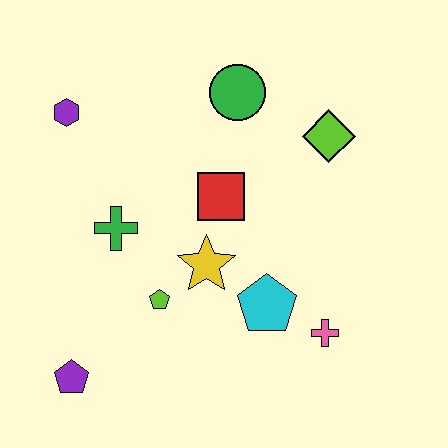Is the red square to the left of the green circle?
Yes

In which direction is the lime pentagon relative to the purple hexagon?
The lime pentagon is below the purple hexagon.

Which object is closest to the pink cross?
The cyan pentagon is closest to the pink cross.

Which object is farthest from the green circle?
The purple pentagon is farthest from the green circle.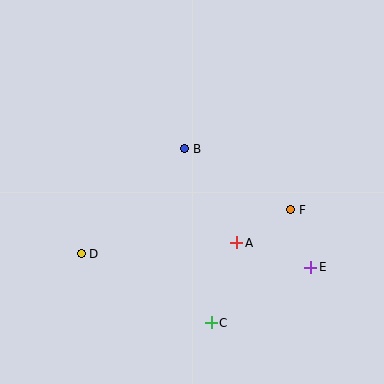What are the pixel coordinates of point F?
Point F is at (291, 210).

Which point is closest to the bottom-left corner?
Point D is closest to the bottom-left corner.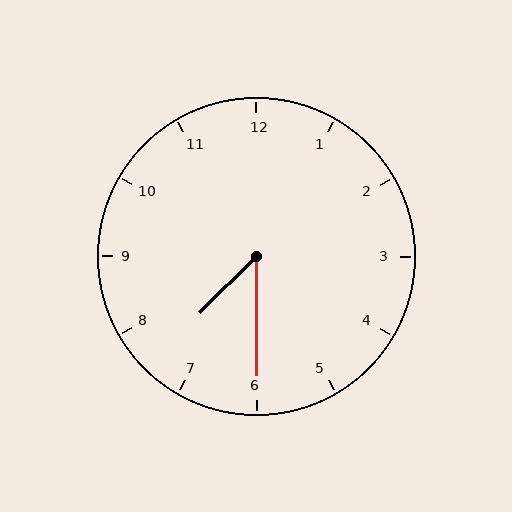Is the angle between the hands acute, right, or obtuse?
It is acute.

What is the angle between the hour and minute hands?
Approximately 45 degrees.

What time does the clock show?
7:30.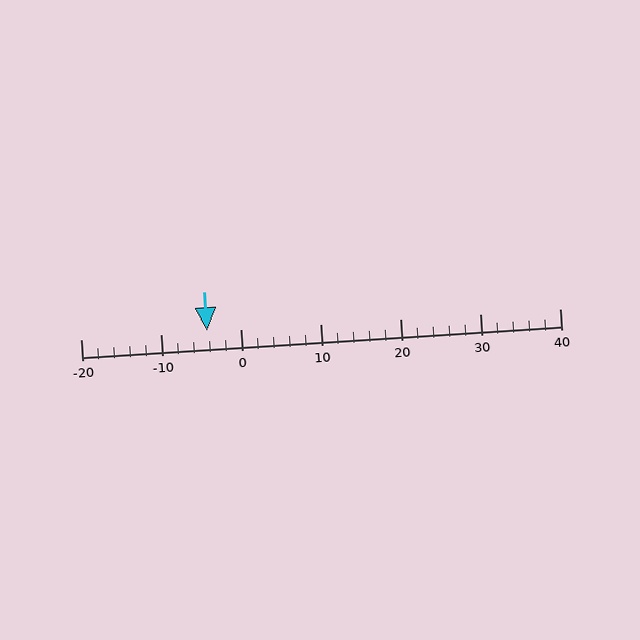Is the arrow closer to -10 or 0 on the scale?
The arrow is closer to 0.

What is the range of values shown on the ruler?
The ruler shows values from -20 to 40.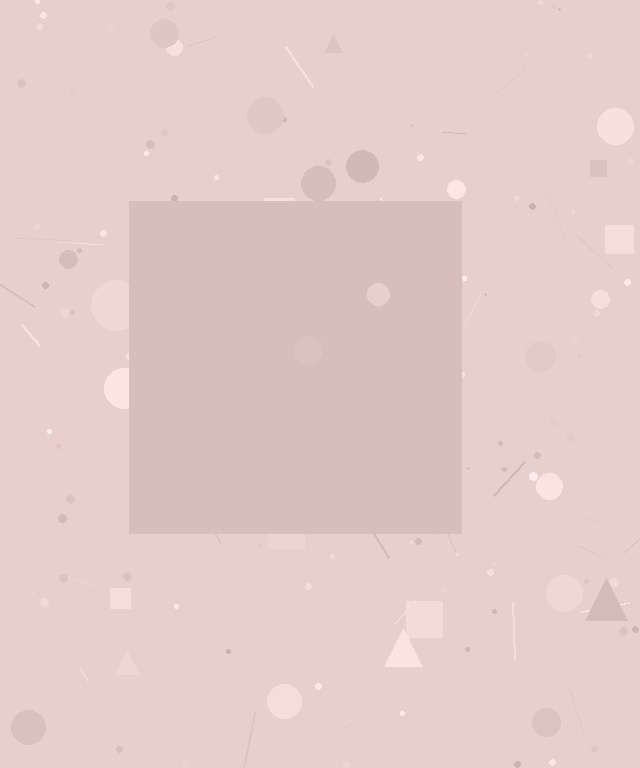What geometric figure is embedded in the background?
A square is embedded in the background.